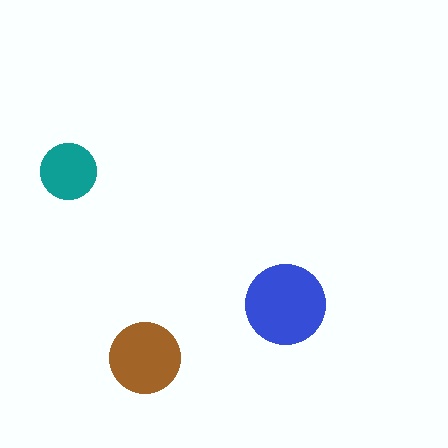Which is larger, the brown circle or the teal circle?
The brown one.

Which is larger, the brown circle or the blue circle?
The blue one.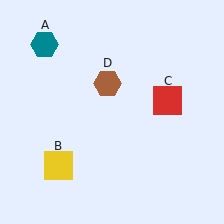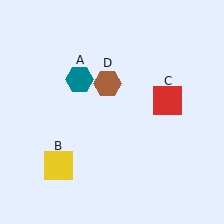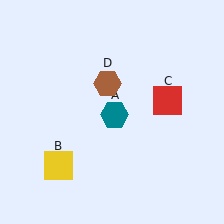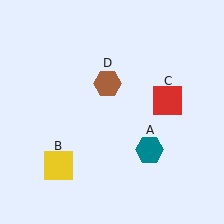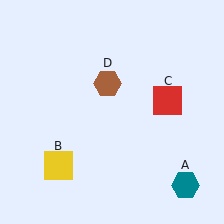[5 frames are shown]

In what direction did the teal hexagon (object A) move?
The teal hexagon (object A) moved down and to the right.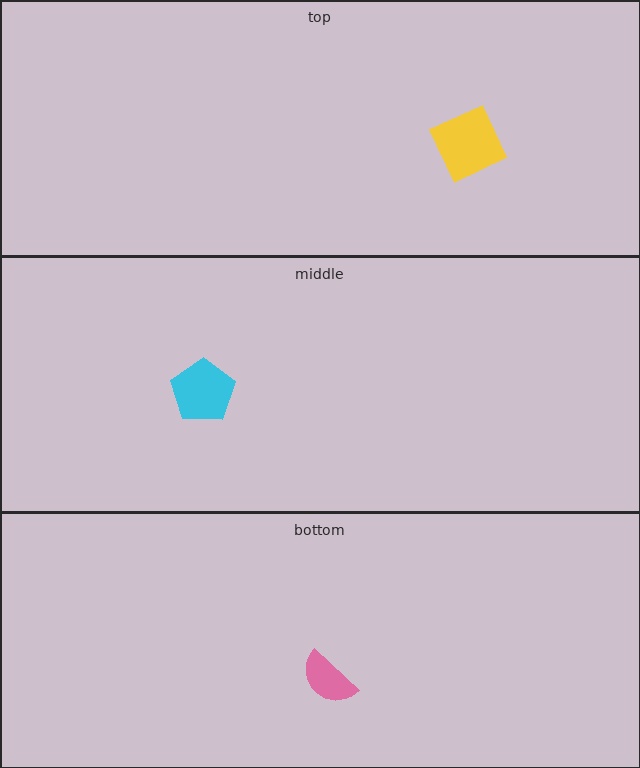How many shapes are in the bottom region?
1.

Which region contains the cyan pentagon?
The middle region.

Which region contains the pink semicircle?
The bottom region.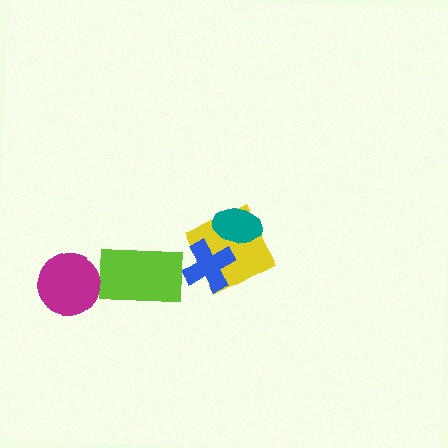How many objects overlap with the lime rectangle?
0 objects overlap with the lime rectangle.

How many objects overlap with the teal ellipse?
1 object overlaps with the teal ellipse.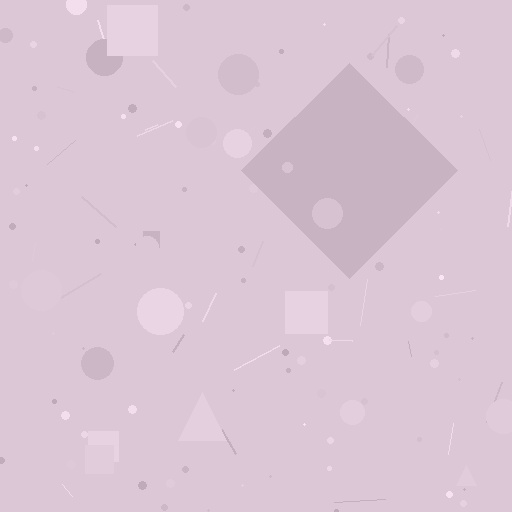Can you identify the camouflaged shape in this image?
The camouflaged shape is a diamond.